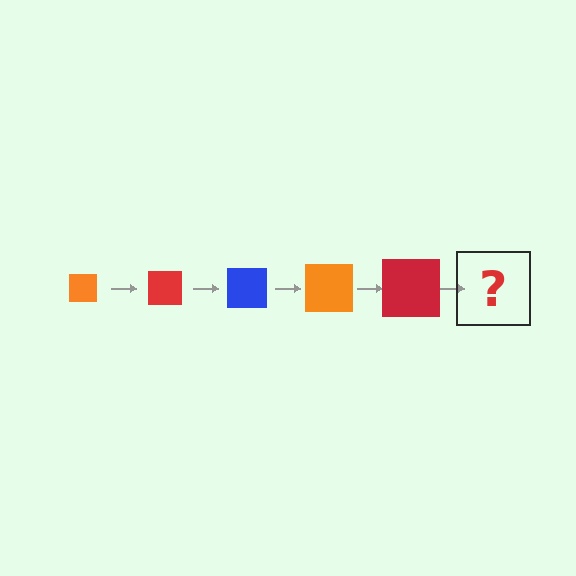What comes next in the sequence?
The next element should be a blue square, larger than the previous one.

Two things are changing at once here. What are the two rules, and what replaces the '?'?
The two rules are that the square grows larger each step and the color cycles through orange, red, and blue. The '?' should be a blue square, larger than the previous one.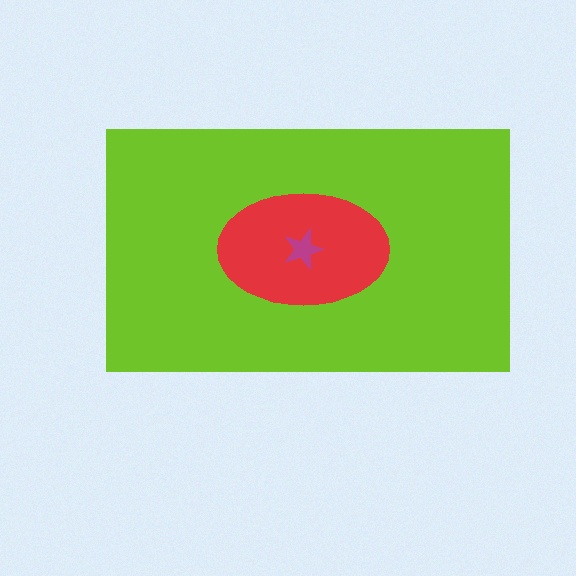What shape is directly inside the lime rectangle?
The red ellipse.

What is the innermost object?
The magenta star.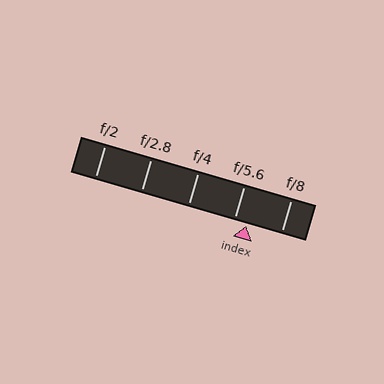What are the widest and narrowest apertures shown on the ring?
The widest aperture shown is f/2 and the narrowest is f/8.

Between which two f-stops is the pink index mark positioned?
The index mark is between f/5.6 and f/8.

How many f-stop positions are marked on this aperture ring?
There are 5 f-stop positions marked.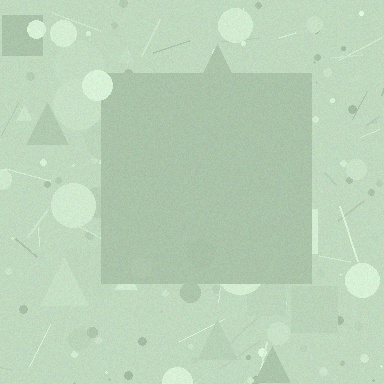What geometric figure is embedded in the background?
A square is embedded in the background.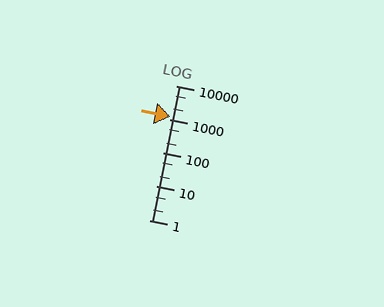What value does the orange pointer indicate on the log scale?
The pointer indicates approximately 1200.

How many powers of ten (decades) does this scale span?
The scale spans 4 decades, from 1 to 10000.